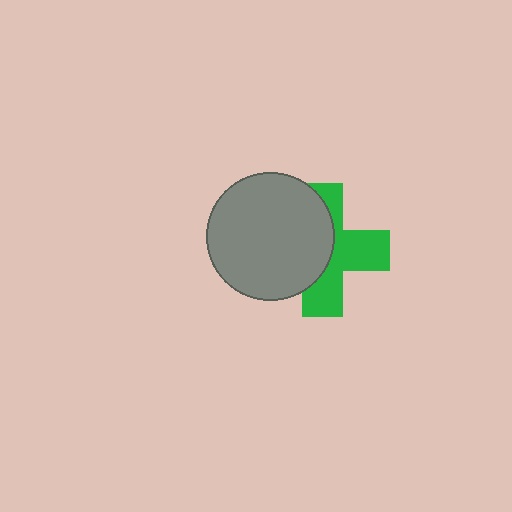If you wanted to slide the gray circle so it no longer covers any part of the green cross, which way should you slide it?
Slide it left — that is the most direct way to separate the two shapes.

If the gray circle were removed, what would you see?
You would see the complete green cross.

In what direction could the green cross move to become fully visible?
The green cross could move right. That would shift it out from behind the gray circle entirely.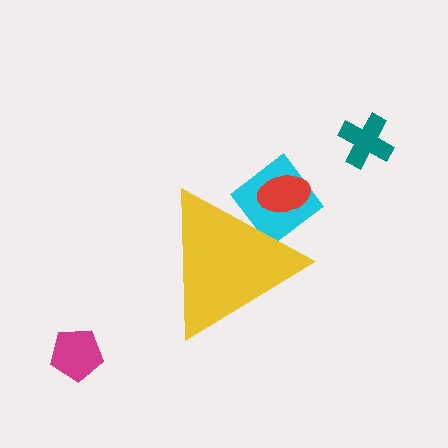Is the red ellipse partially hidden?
Yes, the red ellipse is partially hidden behind the yellow triangle.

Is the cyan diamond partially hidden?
Yes, the cyan diamond is partially hidden behind the yellow triangle.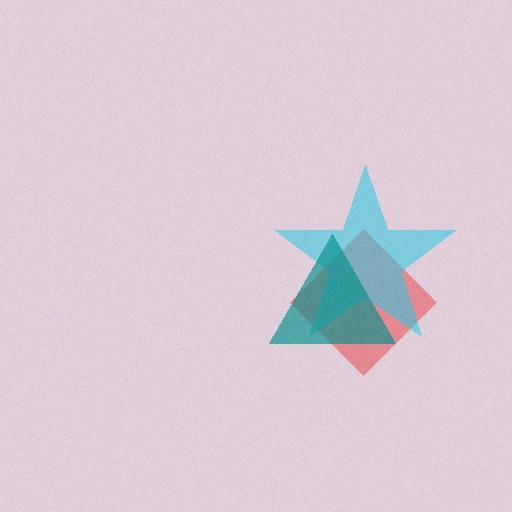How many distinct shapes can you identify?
There are 3 distinct shapes: a red diamond, a cyan star, a teal triangle.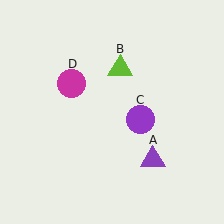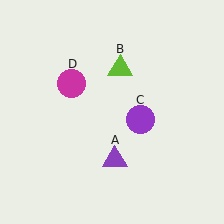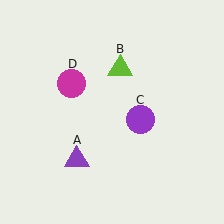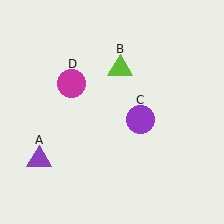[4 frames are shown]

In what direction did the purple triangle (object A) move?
The purple triangle (object A) moved left.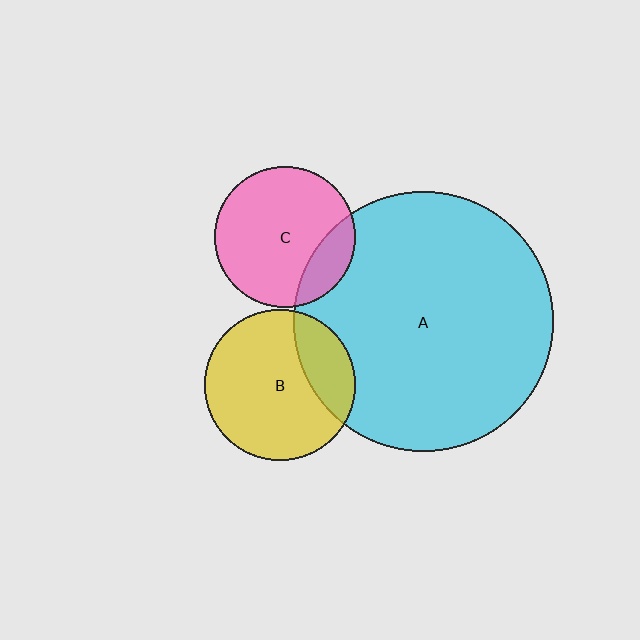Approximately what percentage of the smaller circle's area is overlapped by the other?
Approximately 20%.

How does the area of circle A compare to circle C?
Approximately 3.4 times.